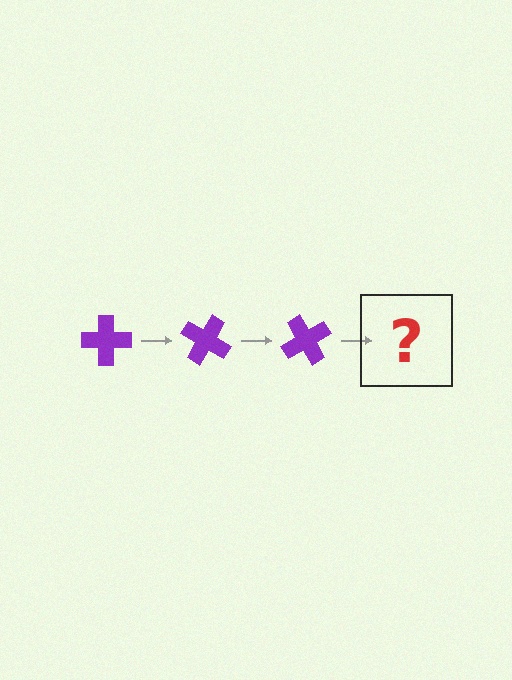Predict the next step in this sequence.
The next step is a purple cross rotated 90 degrees.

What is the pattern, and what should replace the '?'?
The pattern is that the cross rotates 30 degrees each step. The '?' should be a purple cross rotated 90 degrees.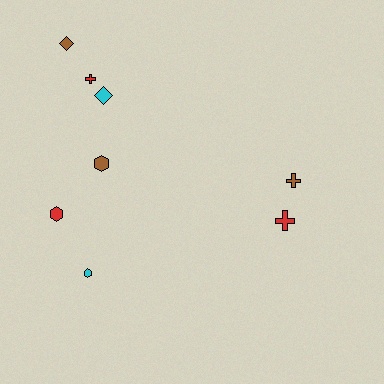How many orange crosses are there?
There are no orange crosses.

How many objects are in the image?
There are 8 objects.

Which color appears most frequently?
Red, with 3 objects.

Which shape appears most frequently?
Hexagon, with 3 objects.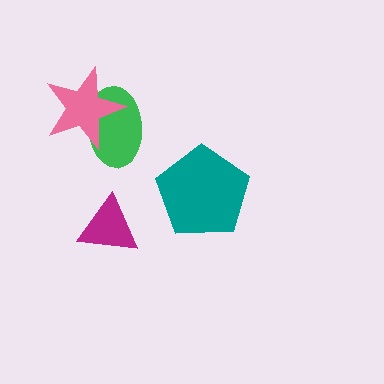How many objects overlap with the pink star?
1 object overlaps with the pink star.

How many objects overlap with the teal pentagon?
0 objects overlap with the teal pentagon.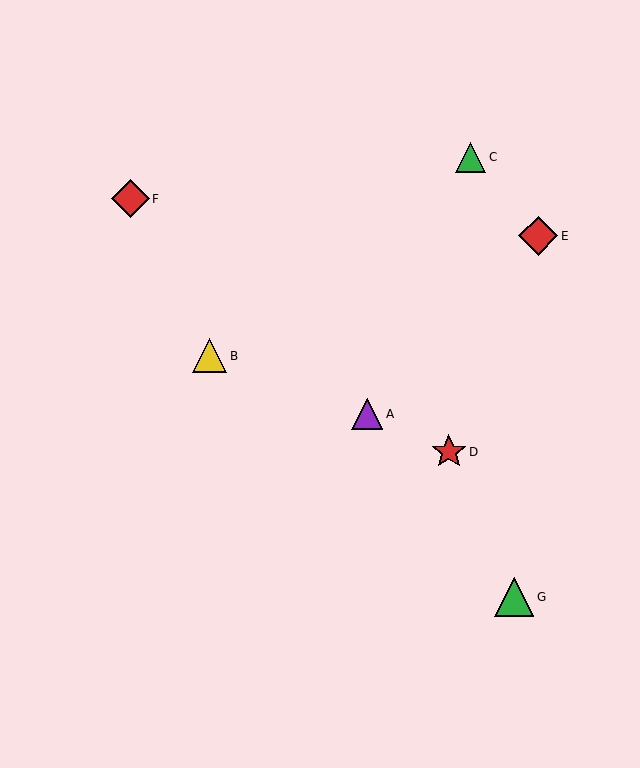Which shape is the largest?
The green triangle (labeled G) is the largest.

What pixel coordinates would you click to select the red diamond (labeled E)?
Click at (538, 236) to select the red diamond E.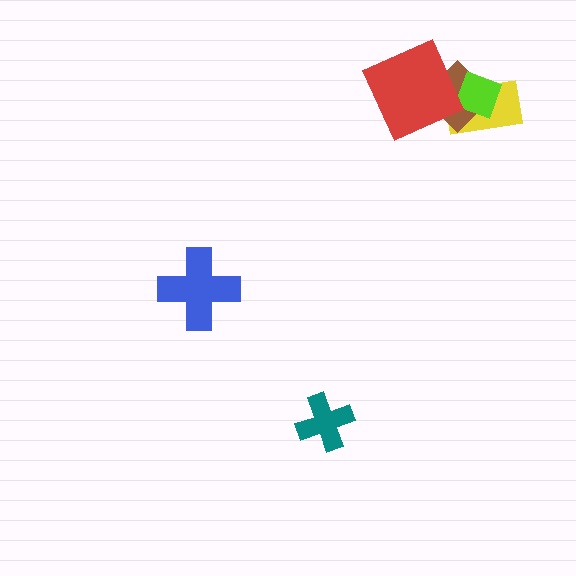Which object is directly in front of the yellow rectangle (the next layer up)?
The brown diamond is directly in front of the yellow rectangle.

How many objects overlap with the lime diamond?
2 objects overlap with the lime diamond.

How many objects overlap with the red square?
1 object overlaps with the red square.